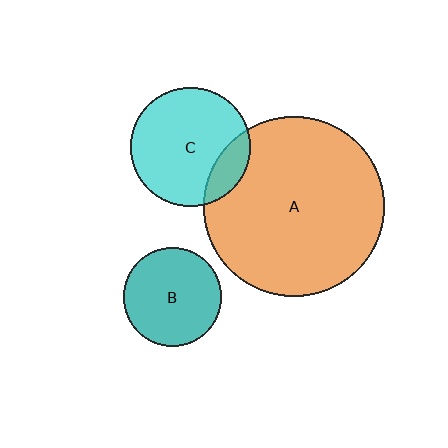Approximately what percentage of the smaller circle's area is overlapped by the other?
Approximately 15%.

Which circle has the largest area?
Circle A (orange).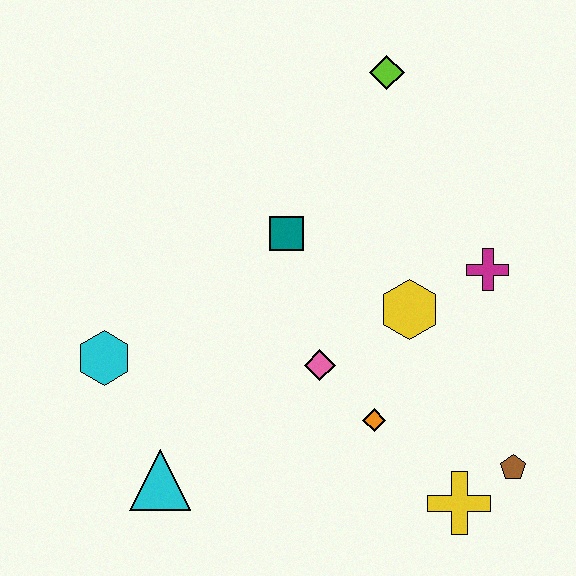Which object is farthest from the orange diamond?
The lime diamond is farthest from the orange diamond.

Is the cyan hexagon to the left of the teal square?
Yes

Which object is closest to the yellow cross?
The brown pentagon is closest to the yellow cross.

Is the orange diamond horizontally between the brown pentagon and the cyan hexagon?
Yes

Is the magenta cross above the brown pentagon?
Yes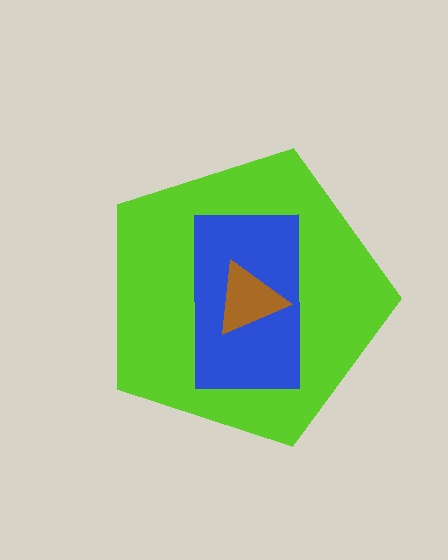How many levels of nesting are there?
3.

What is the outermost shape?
The lime pentagon.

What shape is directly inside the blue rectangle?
The brown triangle.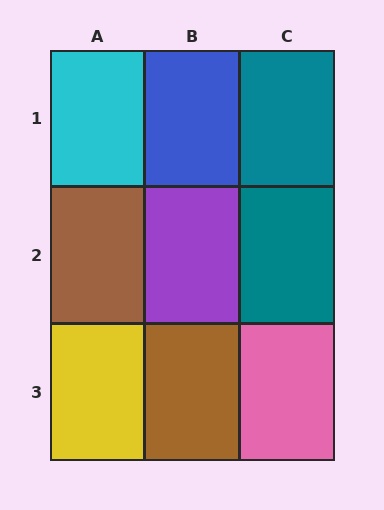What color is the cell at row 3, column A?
Yellow.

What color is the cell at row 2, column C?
Teal.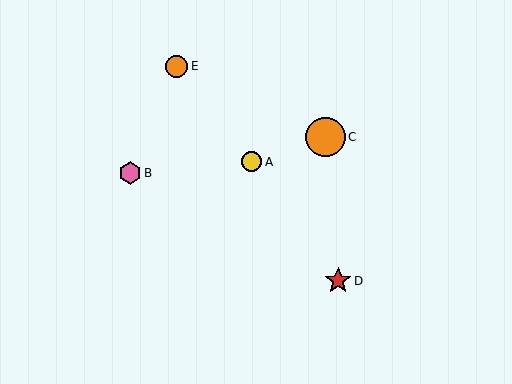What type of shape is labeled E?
Shape E is an orange circle.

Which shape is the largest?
The orange circle (labeled C) is the largest.